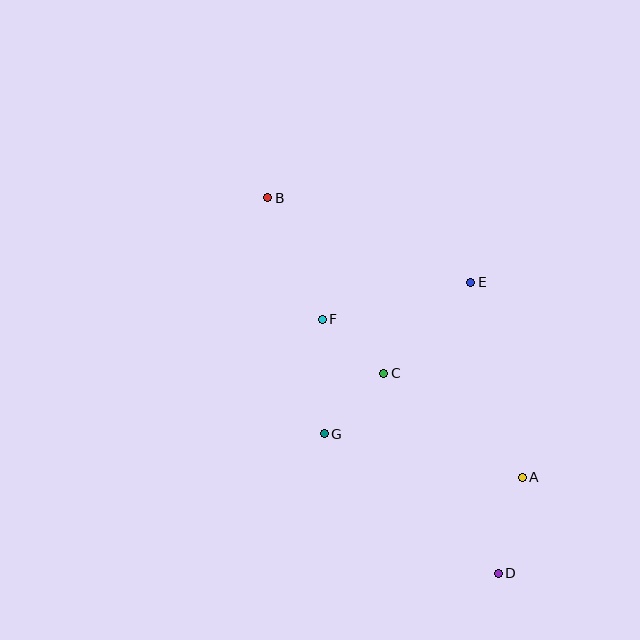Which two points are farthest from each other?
Points B and D are farthest from each other.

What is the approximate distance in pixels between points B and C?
The distance between B and C is approximately 210 pixels.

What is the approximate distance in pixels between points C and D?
The distance between C and D is approximately 231 pixels.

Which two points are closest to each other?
Points C and F are closest to each other.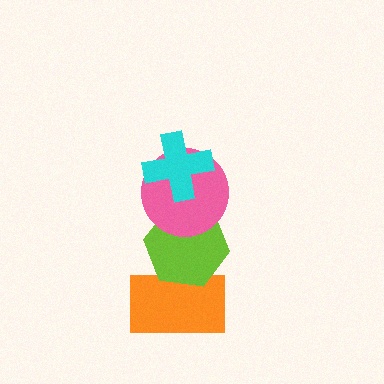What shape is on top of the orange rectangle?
The lime hexagon is on top of the orange rectangle.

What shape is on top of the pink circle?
The cyan cross is on top of the pink circle.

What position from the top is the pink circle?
The pink circle is 2nd from the top.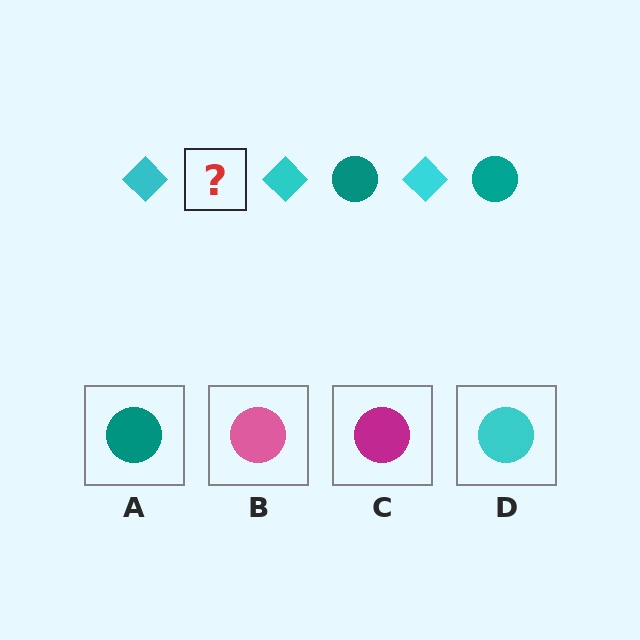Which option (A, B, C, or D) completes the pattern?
A.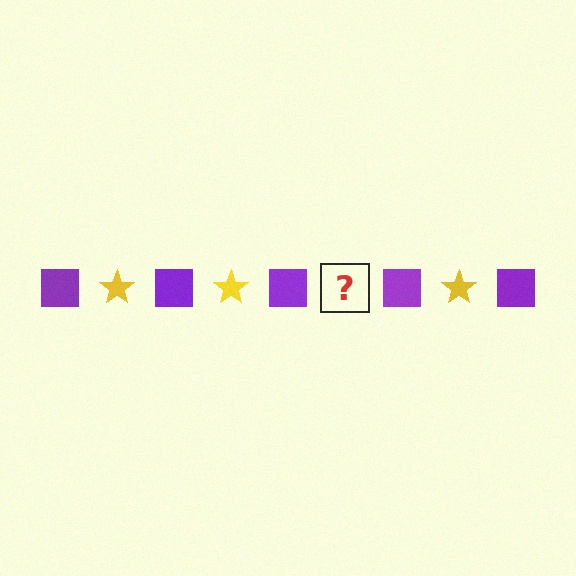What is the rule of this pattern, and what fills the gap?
The rule is that the pattern alternates between purple square and yellow star. The gap should be filled with a yellow star.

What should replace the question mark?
The question mark should be replaced with a yellow star.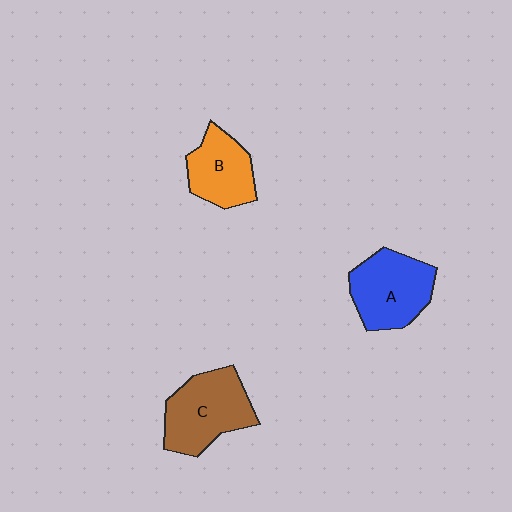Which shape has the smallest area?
Shape B (orange).